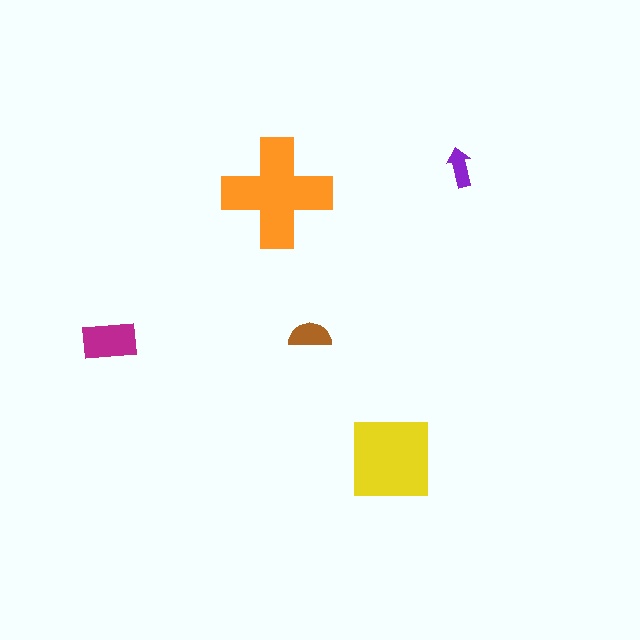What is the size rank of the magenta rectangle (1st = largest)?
3rd.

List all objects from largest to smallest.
The orange cross, the yellow square, the magenta rectangle, the brown semicircle, the purple arrow.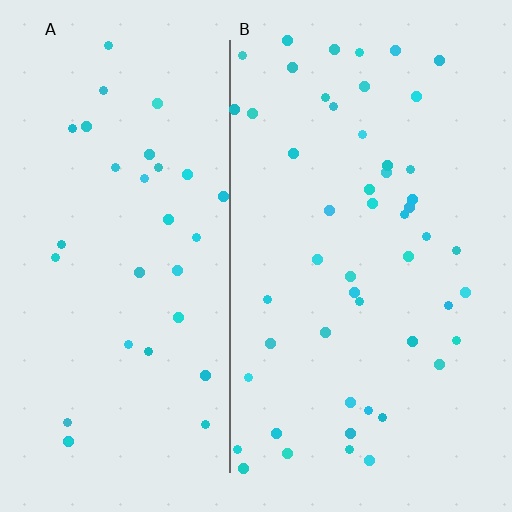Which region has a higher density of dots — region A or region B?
B (the right).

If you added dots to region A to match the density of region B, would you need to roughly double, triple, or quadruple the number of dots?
Approximately double.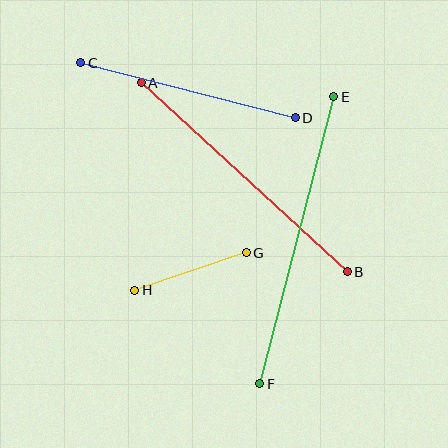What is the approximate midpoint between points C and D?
The midpoint is at approximately (188, 90) pixels.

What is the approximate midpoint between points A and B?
The midpoint is at approximately (244, 177) pixels.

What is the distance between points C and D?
The distance is approximately 222 pixels.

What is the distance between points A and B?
The distance is approximately 280 pixels.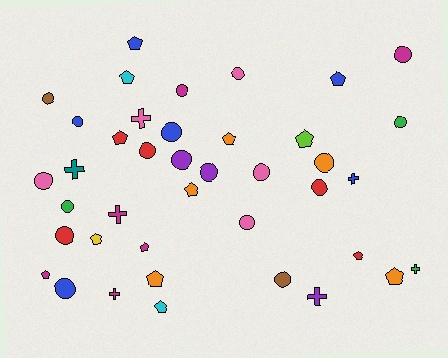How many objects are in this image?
There are 40 objects.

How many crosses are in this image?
There are 7 crosses.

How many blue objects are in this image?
There are 6 blue objects.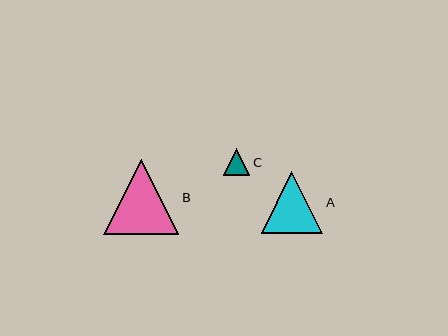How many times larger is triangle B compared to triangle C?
Triangle B is approximately 2.8 times the size of triangle C.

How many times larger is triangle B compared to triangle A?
Triangle B is approximately 1.2 times the size of triangle A.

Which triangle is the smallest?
Triangle C is the smallest with a size of approximately 27 pixels.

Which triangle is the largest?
Triangle B is the largest with a size of approximately 75 pixels.